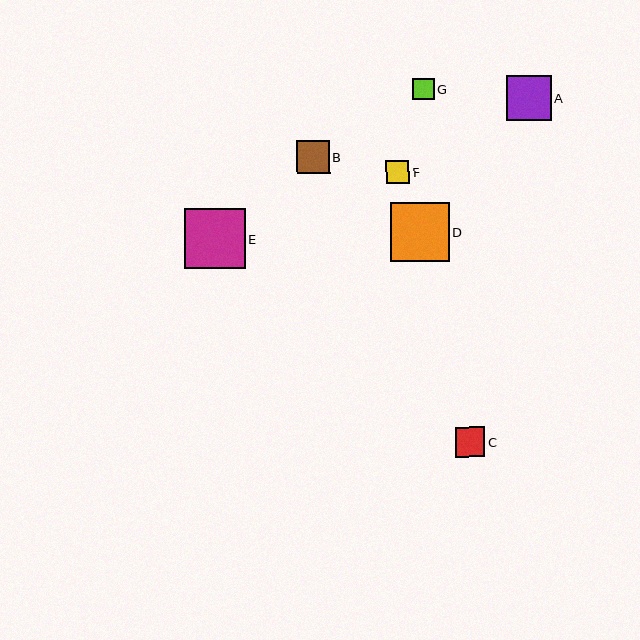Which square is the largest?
Square E is the largest with a size of approximately 60 pixels.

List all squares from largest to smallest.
From largest to smallest: E, D, A, B, C, F, G.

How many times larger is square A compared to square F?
Square A is approximately 1.9 times the size of square F.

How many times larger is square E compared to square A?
Square E is approximately 1.3 times the size of square A.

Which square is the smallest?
Square G is the smallest with a size of approximately 21 pixels.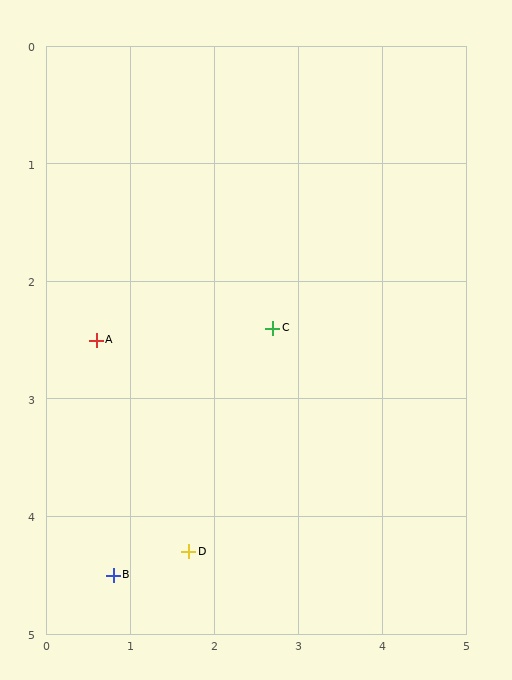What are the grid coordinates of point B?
Point B is at approximately (0.8, 4.5).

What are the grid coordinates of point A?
Point A is at approximately (0.6, 2.5).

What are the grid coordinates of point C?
Point C is at approximately (2.7, 2.4).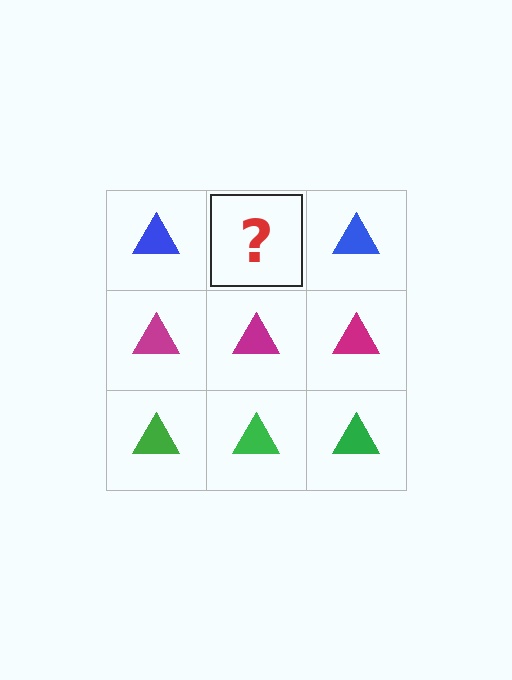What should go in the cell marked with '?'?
The missing cell should contain a blue triangle.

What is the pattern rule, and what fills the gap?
The rule is that each row has a consistent color. The gap should be filled with a blue triangle.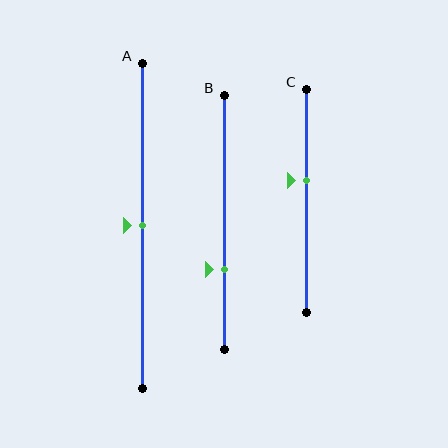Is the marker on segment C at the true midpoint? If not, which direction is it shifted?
No, the marker on segment C is shifted upward by about 9% of the segment length.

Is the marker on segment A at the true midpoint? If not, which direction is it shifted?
Yes, the marker on segment A is at the true midpoint.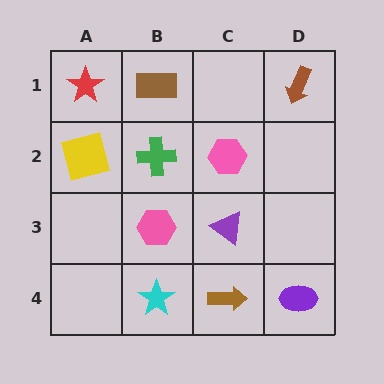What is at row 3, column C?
A purple triangle.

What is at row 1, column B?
A brown rectangle.